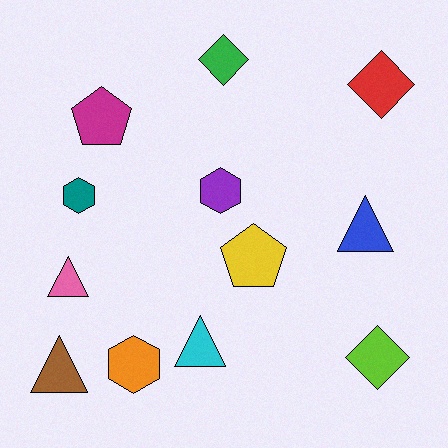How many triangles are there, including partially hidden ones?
There are 4 triangles.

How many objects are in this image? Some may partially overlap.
There are 12 objects.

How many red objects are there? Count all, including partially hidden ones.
There is 1 red object.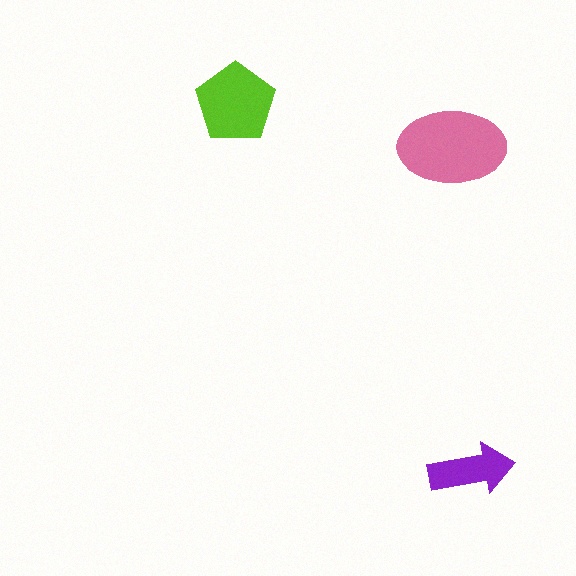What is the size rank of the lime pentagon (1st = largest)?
2nd.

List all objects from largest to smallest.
The pink ellipse, the lime pentagon, the purple arrow.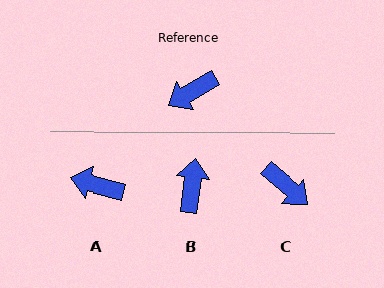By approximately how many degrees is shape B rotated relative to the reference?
Approximately 128 degrees clockwise.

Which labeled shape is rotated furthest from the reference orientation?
B, about 128 degrees away.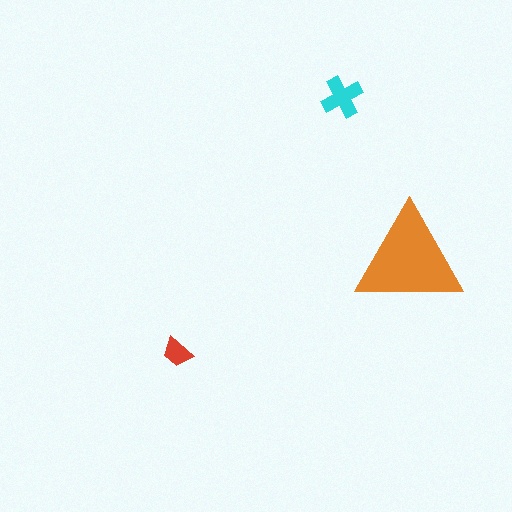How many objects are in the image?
There are 3 objects in the image.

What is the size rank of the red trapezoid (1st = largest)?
3rd.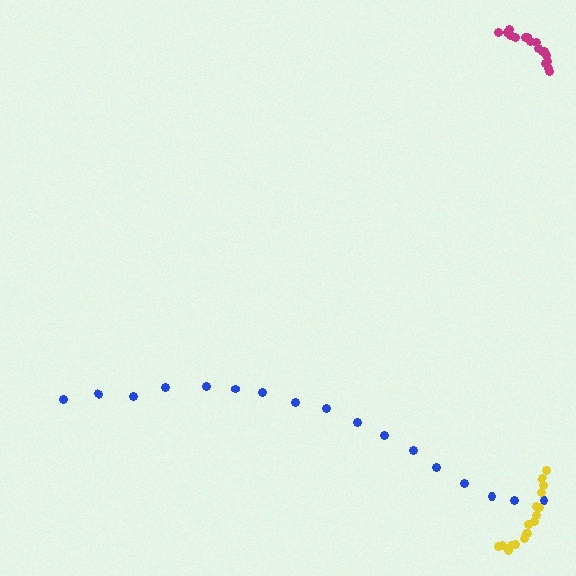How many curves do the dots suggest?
There are 3 distinct paths.